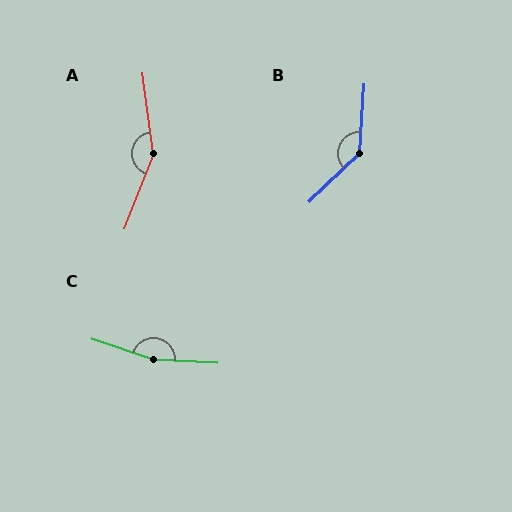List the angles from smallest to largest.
B (137°), A (152°), C (165°).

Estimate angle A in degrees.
Approximately 152 degrees.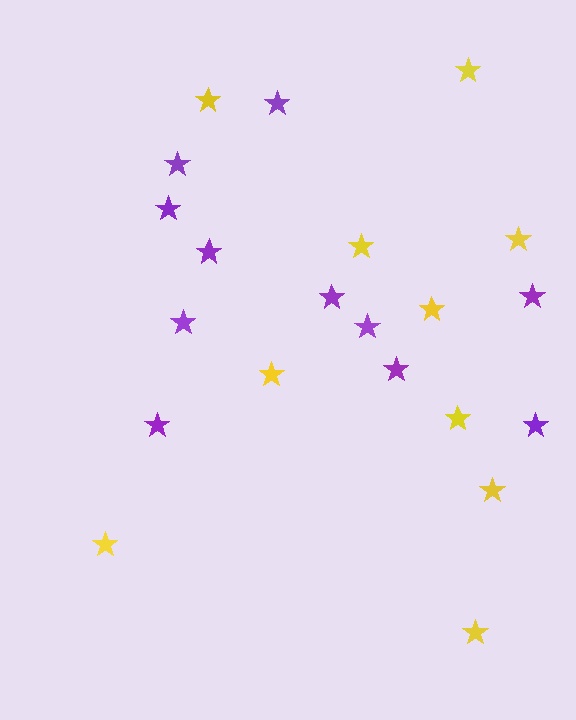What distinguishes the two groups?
There are 2 groups: one group of yellow stars (10) and one group of purple stars (11).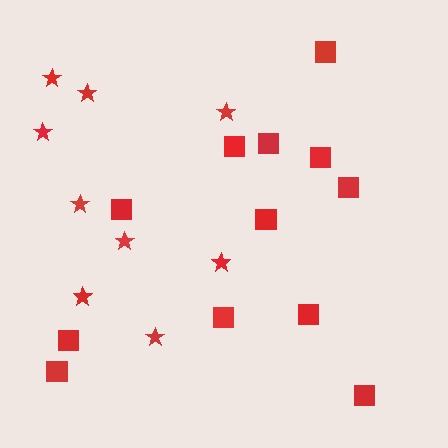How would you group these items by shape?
There are 2 groups: one group of stars (9) and one group of squares (12).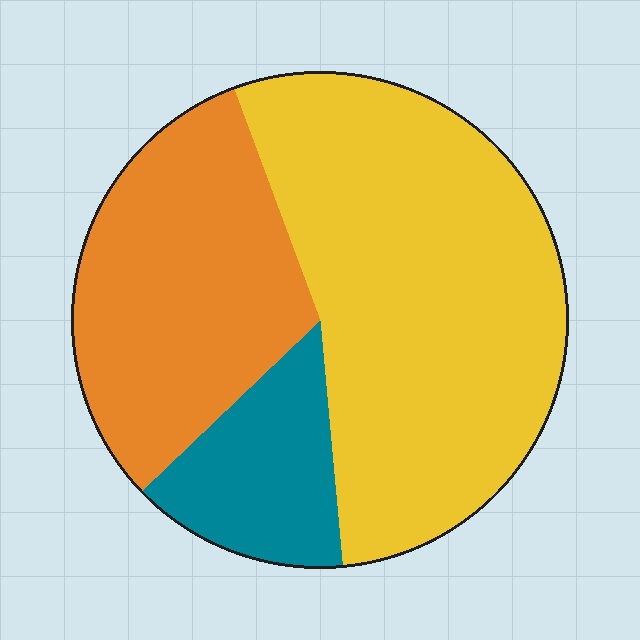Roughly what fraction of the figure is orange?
Orange covers 32% of the figure.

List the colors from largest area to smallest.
From largest to smallest: yellow, orange, teal.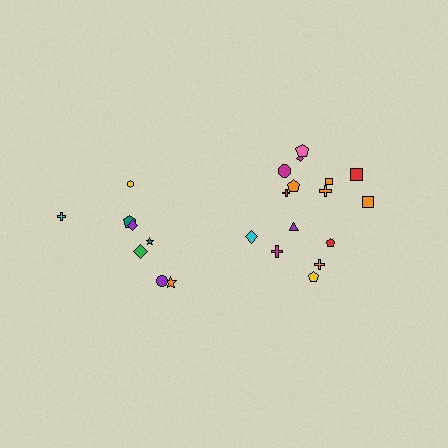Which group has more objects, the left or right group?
The right group.